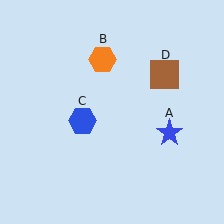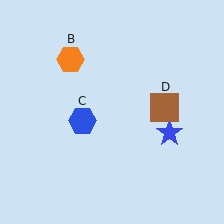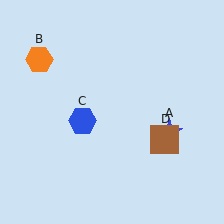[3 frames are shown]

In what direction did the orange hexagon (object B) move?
The orange hexagon (object B) moved left.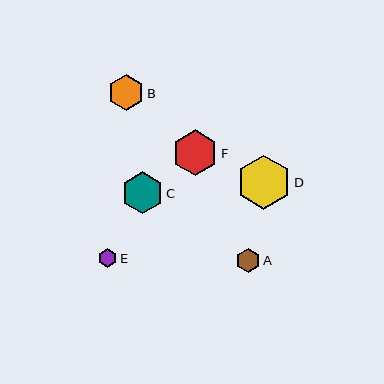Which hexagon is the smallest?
Hexagon E is the smallest with a size of approximately 19 pixels.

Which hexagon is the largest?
Hexagon D is the largest with a size of approximately 54 pixels.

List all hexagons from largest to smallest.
From largest to smallest: D, F, C, B, A, E.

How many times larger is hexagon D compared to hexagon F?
Hexagon D is approximately 1.2 times the size of hexagon F.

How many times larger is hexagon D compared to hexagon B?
Hexagon D is approximately 1.5 times the size of hexagon B.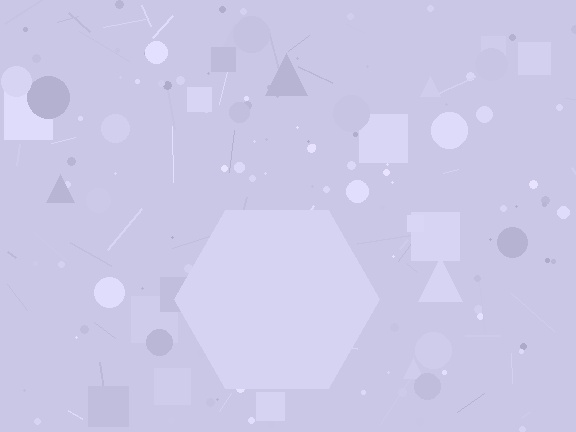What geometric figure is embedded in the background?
A hexagon is embedded in the background.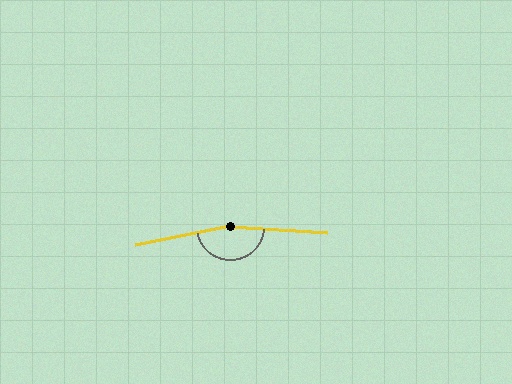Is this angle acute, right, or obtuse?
It is obtuse.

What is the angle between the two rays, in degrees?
Approximately 166 degrees.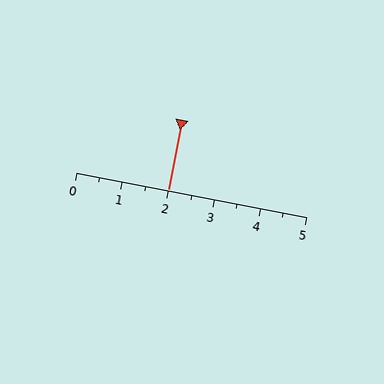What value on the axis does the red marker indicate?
The marker indicates approximately 2.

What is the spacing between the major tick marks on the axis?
The major ticks are spaced 1 apart.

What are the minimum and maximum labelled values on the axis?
The axis runs from 0 to 5.